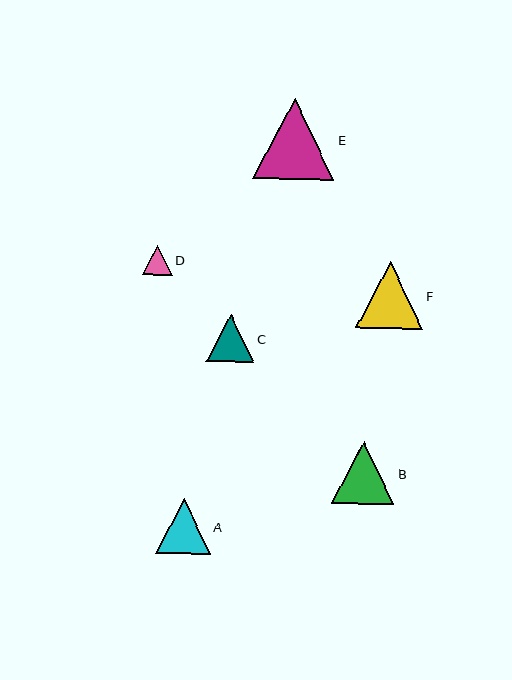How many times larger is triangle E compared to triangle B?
Triangle E is approximately 1.3 times the size of triangle B.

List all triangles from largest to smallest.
From largest to smallest: E, F, B, A, C, D.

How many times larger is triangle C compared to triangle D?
Triangle C is approximately 1.6 times the size of triangle D.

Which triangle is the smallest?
Triangle D is the smallest with a size of approximately 30 pixels.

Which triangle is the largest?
Triangle E is the largest with a size of approximately 81 pixels.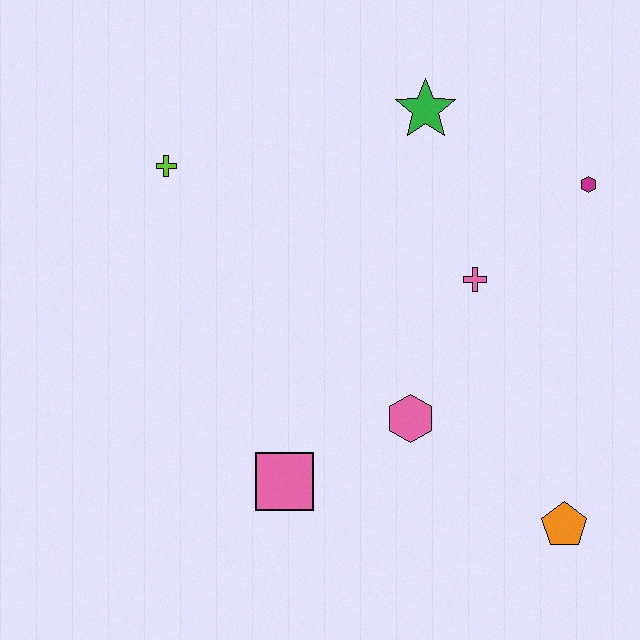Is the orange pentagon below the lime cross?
Yes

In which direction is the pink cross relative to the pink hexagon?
The pink cross is above the pink hexagon.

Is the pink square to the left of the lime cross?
No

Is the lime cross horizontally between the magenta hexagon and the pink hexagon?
No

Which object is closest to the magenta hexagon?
The pink cross is closest to the magenta hexagon.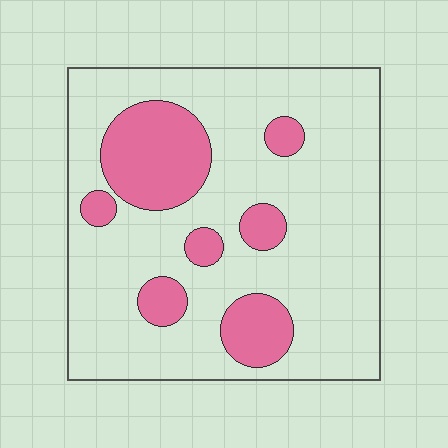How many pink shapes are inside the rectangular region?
7.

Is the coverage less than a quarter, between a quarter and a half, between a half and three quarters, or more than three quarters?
Less than a quarter.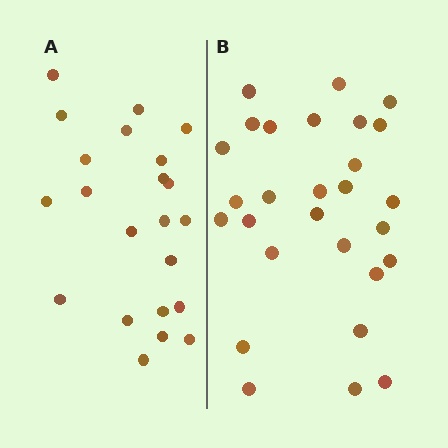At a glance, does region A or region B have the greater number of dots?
Region B (the right region) has more dots.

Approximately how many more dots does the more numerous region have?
Region B has about 6 more dots than region A.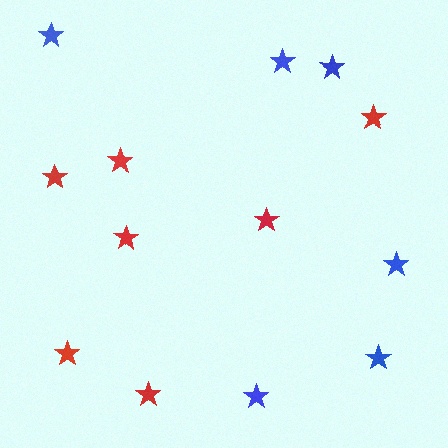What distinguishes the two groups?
There are 2 groups: one group of red stars (7) and one group of blue stars (6).